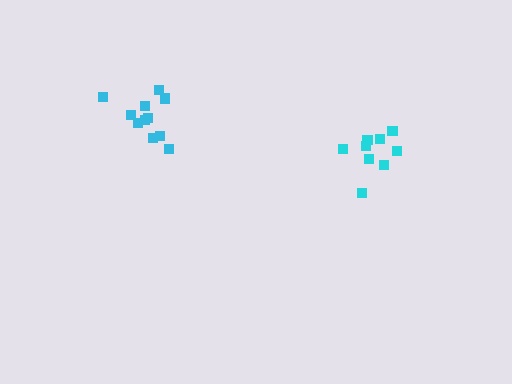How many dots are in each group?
Group 1: 9 dots, Group 2: 11 dots (20 total).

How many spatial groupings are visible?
There are 2 spatial groupings.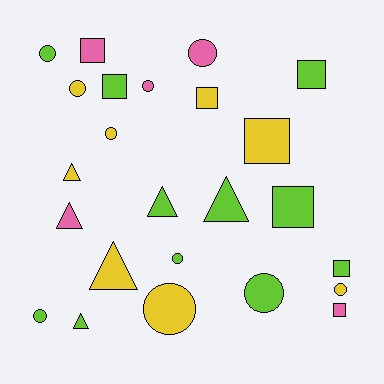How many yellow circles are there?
There are 4 yellow circles.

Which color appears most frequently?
Lime, with 11 objects.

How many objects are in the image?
There are 24 objects.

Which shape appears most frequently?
Circle, with 10 objects.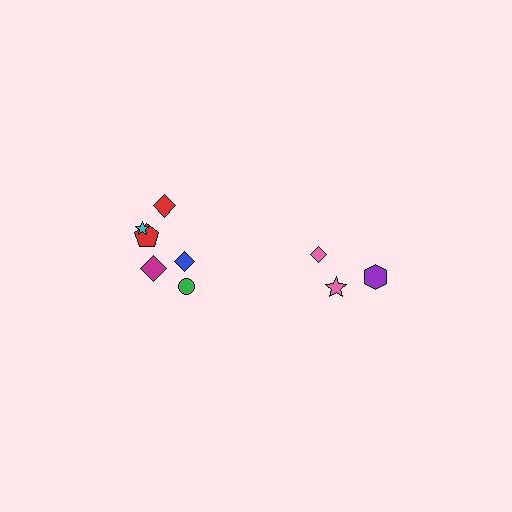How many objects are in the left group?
There are 6 objects.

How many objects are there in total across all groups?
There are 9 objects.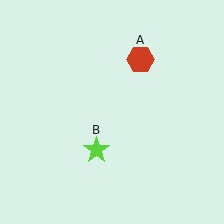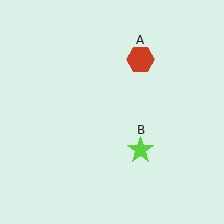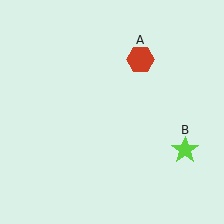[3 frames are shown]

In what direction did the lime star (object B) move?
The lime star (object B) moved right.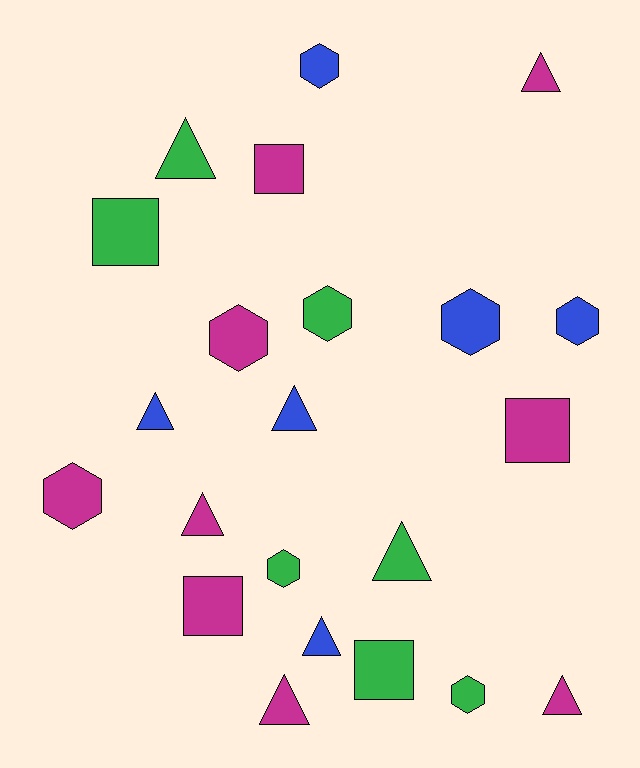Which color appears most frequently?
Magenta, with 9 objects.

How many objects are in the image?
There are 22 objects.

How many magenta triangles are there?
There are 4 magenta triangles.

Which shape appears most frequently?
Triangle, with 9 objects.